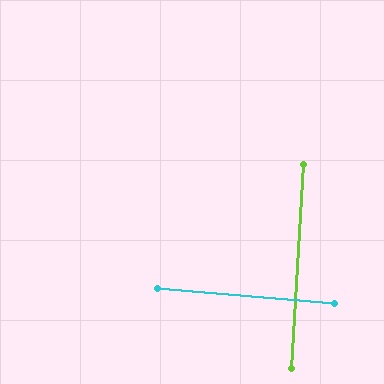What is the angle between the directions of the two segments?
Approximately 89 degrees.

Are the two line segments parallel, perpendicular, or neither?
Perpendicular — they meet at approximately 89°.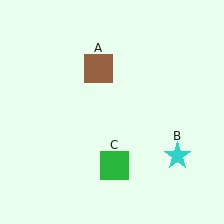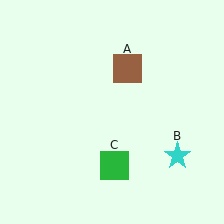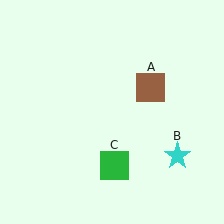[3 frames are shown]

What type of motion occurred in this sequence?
The brown square (object A) rotated clockwise around the center of the scene.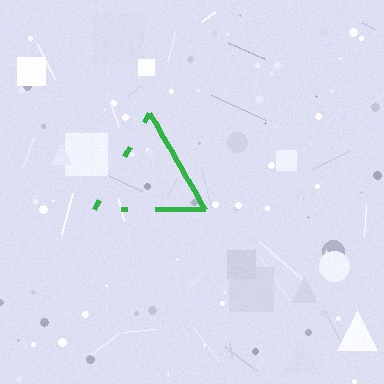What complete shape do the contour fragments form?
The contour fragments form a triangle.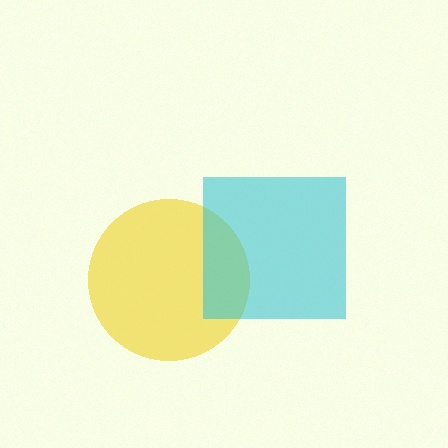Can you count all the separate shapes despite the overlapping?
Yes, there are 2 separate shapes.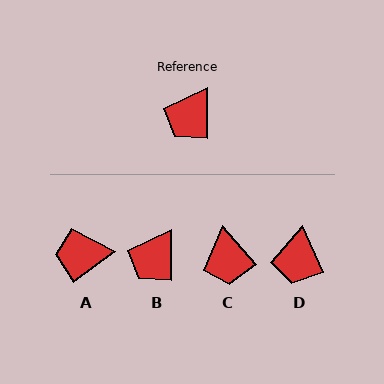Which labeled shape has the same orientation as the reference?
B.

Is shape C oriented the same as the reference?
No, it is off by about 40 degrees.